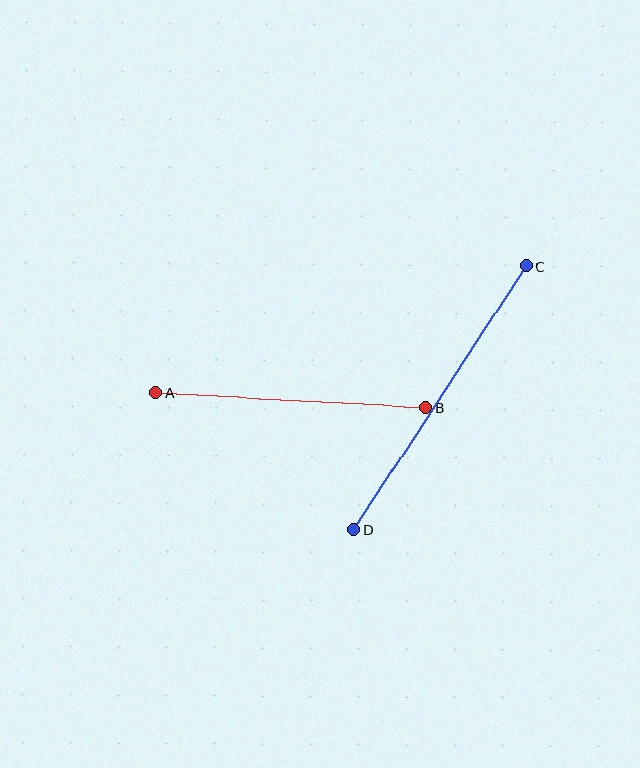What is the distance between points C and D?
The distance is approximately 315 pixels.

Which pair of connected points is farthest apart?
Points C and D are farthest apart.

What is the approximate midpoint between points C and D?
The midpoint is at approximately (440, 398) pixels.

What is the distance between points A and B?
The distance is approximately 270 pixels.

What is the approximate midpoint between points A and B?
The midpoint is at approximately (291, 400) pixels.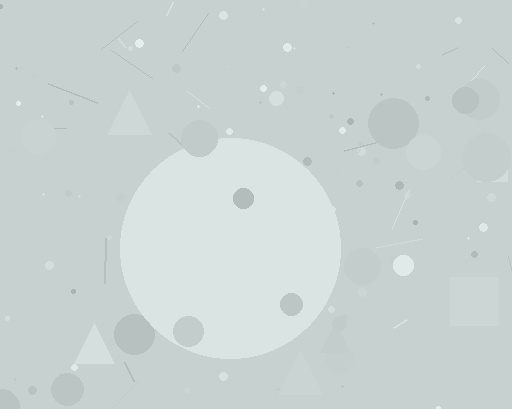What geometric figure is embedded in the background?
A circle is embedded in the background.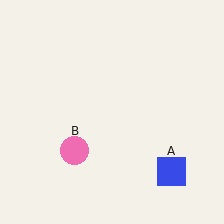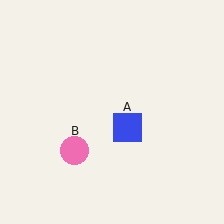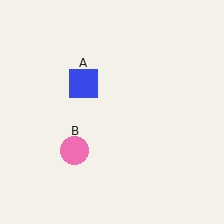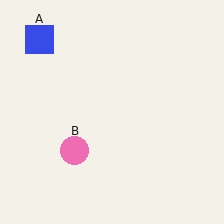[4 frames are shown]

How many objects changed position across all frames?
1 object changed position: blue square (object A).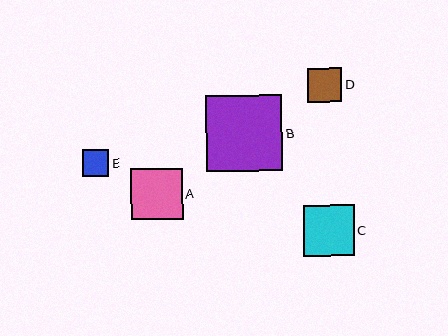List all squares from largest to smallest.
From largest to smallest: B, A, C, D, E.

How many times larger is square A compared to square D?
Square A is approximately 1.5 times the size of square D.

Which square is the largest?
Square B is the largest with a size of approximately 76 pixels.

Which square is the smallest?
Square E is the smallest with a size of approximately 27 pixels.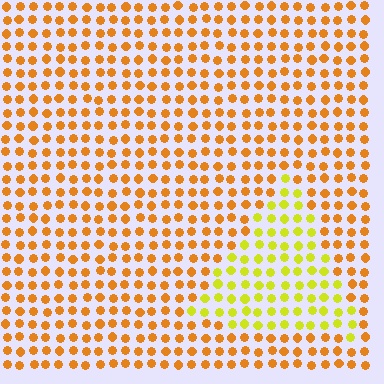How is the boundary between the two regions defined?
The boundary is defined purely by a slight shift in hue (about 36 degrees). Spacing, size, and orientation are identical on both sides.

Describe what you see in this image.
The image is filled with small orange elements in a uniform arrangement. A triangle-shaped region is visible where the elements are tinted to a slightly different hue, forming a subtle color boundary.